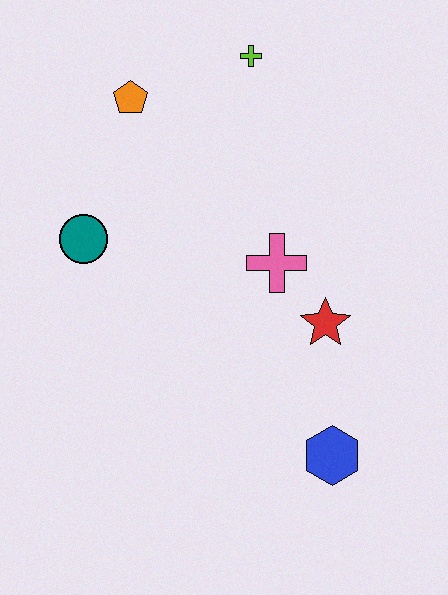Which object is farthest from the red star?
The orange pentagon is farthest from the red star.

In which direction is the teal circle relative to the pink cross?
The teal circle is to the left of the pink cross.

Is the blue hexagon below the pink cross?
Yes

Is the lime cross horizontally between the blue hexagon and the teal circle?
Yes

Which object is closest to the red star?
The pink cross is closest to the red star.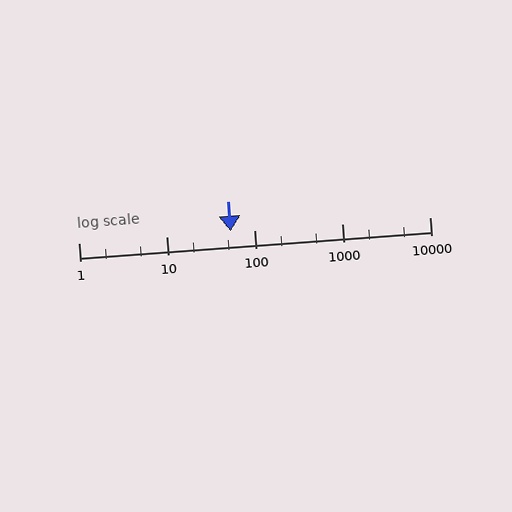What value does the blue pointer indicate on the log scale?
The pointer indicates approximately 54.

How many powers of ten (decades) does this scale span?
The scale spans 4 decades, from 1 to 10000.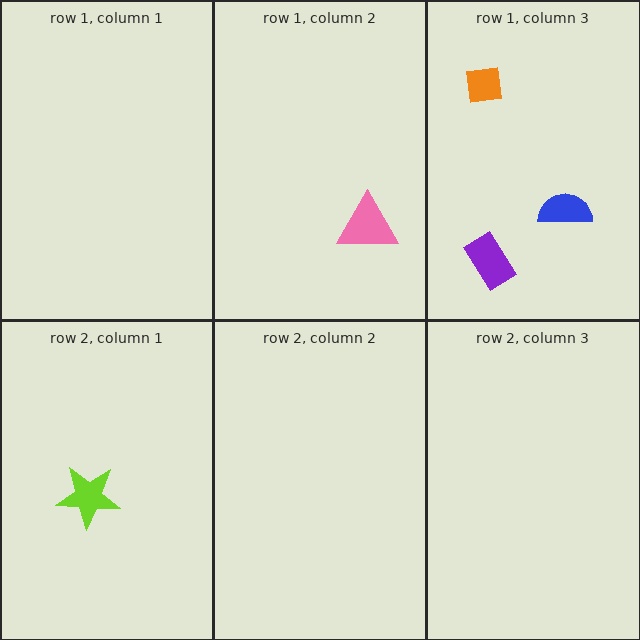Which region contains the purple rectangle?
The row 1, column 3 region.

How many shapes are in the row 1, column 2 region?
1.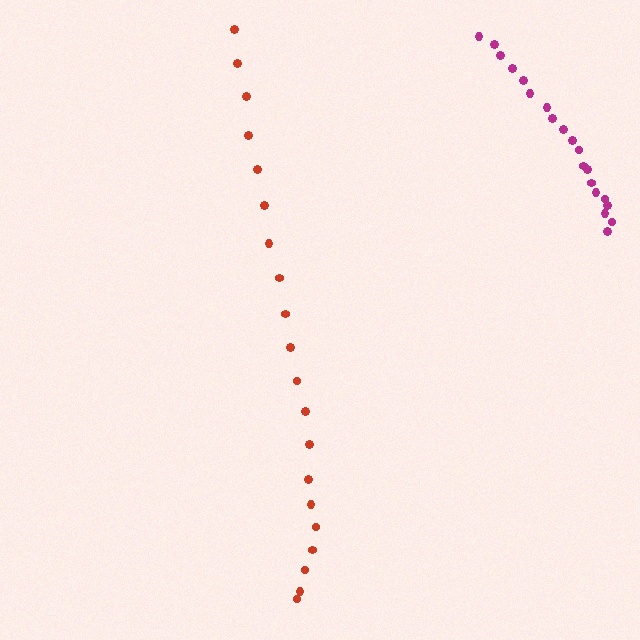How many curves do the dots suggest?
There are 2 distinct paths.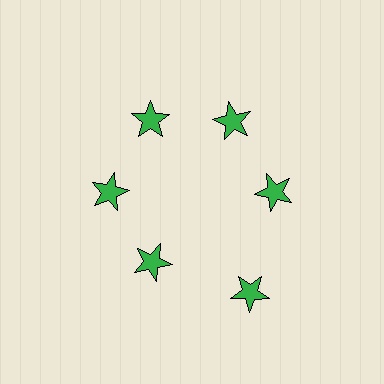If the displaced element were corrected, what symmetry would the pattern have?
It would have 6-fold rotational symmetry — the pattern would map onto itself every 60 degrees.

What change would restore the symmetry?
The symmetry would be restored by moving it inward, back onto the ring so that all 6 stars sit at equal angles and equal distance from the center.